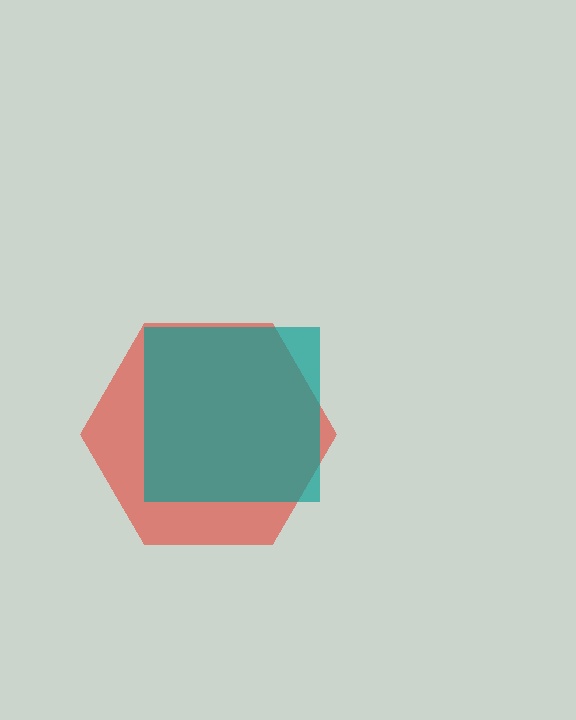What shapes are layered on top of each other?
The layered shapes are: a red hexagon, a teal square.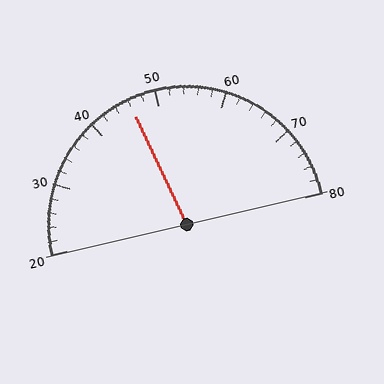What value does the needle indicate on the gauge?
The needle indicates approximately 46.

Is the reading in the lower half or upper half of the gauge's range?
The reading is in the lower half of the range (20 to 80).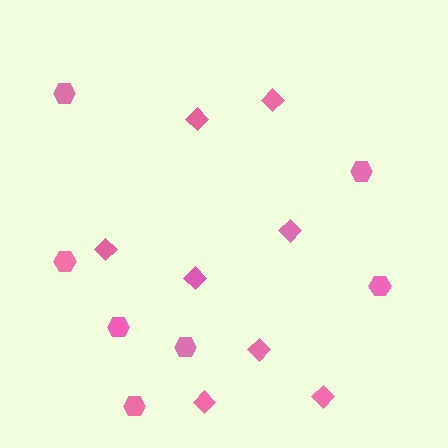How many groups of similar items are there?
There are 2 groups: one group of diamonds (8) and one group of hexagons (7).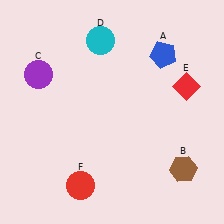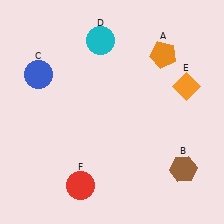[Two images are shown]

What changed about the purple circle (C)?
In Image 1, C is purple. In Image 2, it changed to blue.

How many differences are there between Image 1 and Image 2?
There are 3 differences between the two images.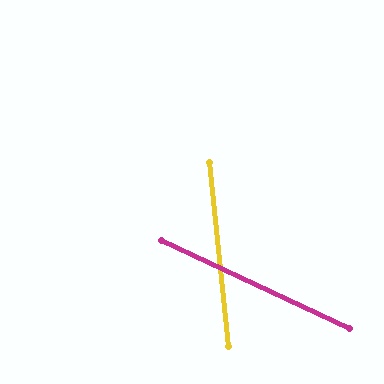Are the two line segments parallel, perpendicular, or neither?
Neither parallel nor perpendicular — they differ by about 59°.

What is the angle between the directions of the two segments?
Approximately 59 degrees.